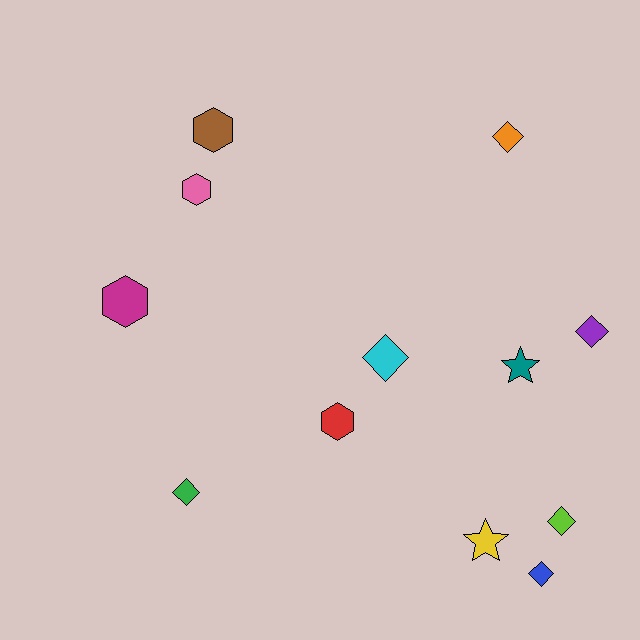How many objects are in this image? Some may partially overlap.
There are 12 objects.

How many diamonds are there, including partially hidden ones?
There are 6 diamonds.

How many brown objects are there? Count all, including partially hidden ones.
There is 1 brown object.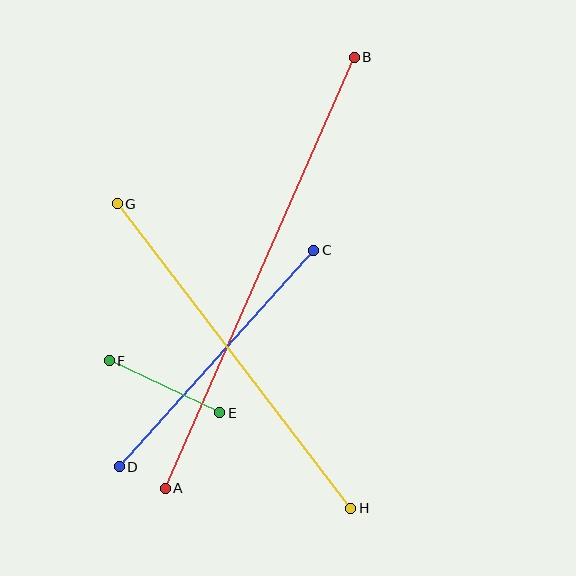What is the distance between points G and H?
The distance is approximately 384 pixels.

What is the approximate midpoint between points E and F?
The midpoint is at approximately (164, 387) pixels.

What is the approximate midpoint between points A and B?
The midpoint is at approximately (260, 273) pixels.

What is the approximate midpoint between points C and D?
The midpoint is at approximately (216, 358) pixels.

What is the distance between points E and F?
The distance is approximately 122 pixels.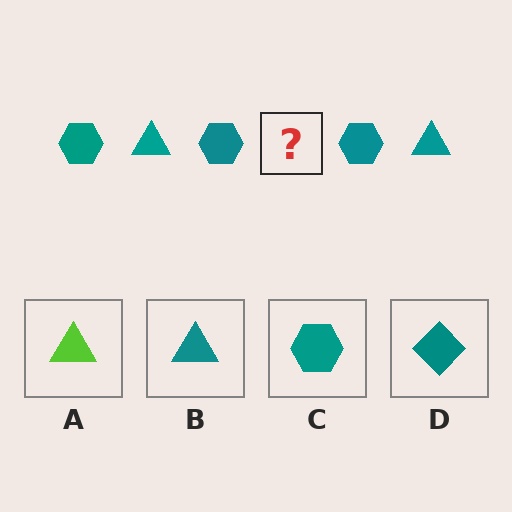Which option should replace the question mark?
Option B.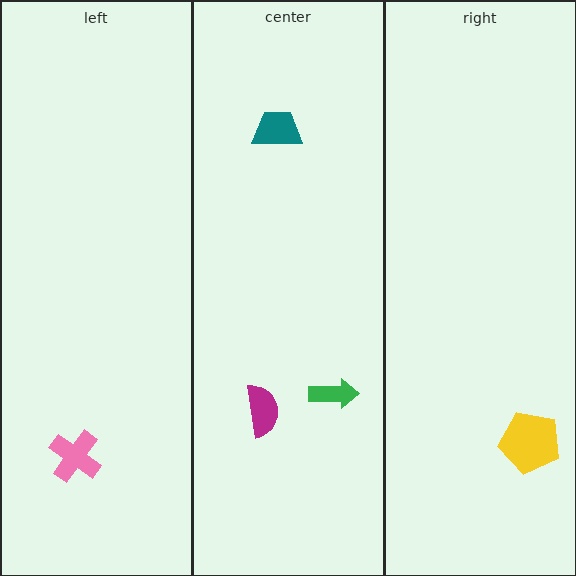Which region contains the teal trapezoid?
The center region.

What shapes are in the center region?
The teal trapezoid, the green arrow, the magenta semicircle.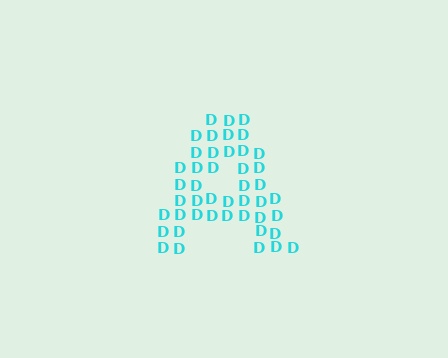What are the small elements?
The small elements are letter D's.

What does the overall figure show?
The overall figure shows the letter A.